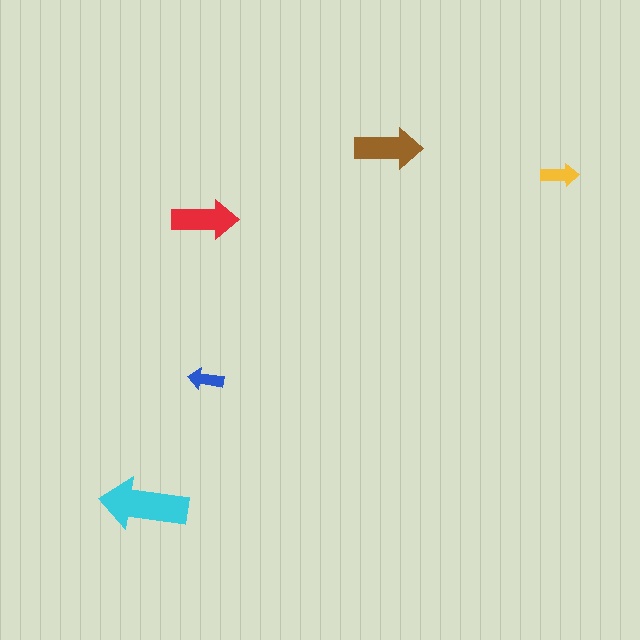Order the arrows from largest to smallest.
the cyan one, the brown one, the red one, the yellow one, the blue one.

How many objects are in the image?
There are 5 objects in the image.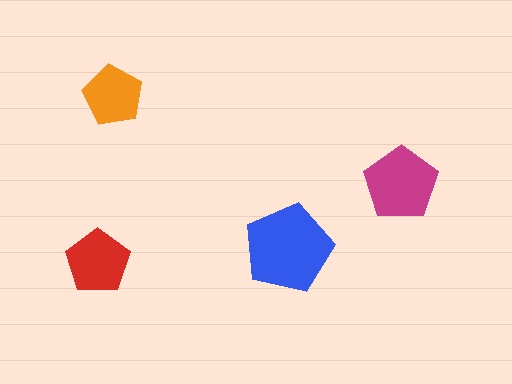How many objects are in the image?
There are 4 objects in the image.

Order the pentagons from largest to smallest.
the blue one, the magenta one, the red one, the orange one.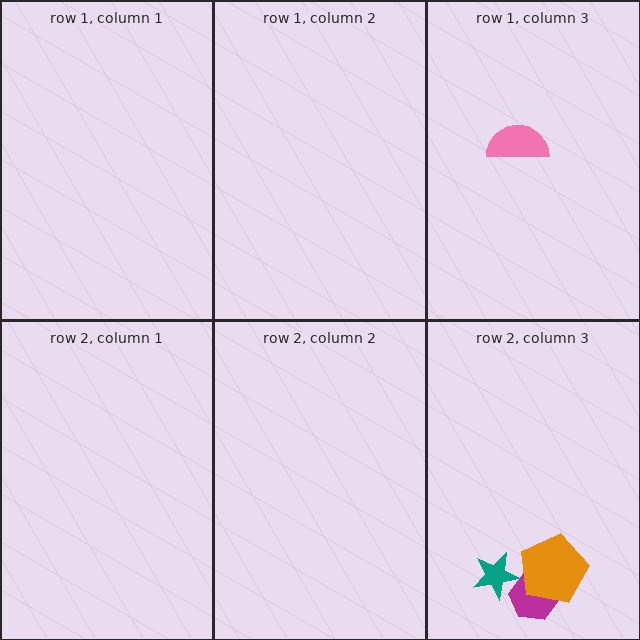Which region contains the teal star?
The row 2, column 3 region.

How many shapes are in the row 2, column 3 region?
3.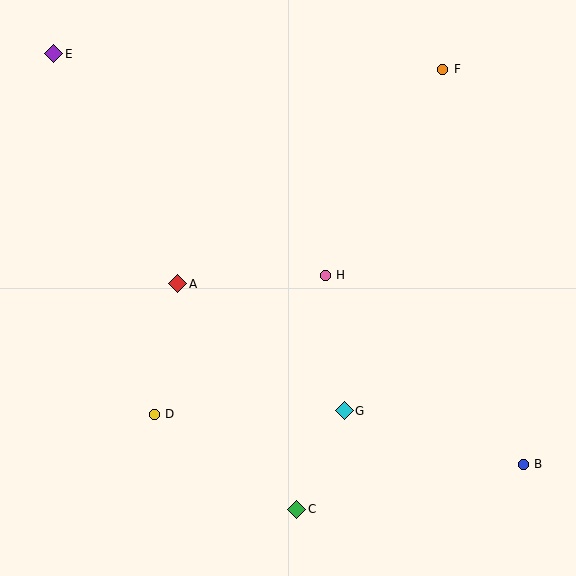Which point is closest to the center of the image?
Point H at (325, 275) is closest to the center.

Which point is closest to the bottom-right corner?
Point B is closest to the bottom-right corner.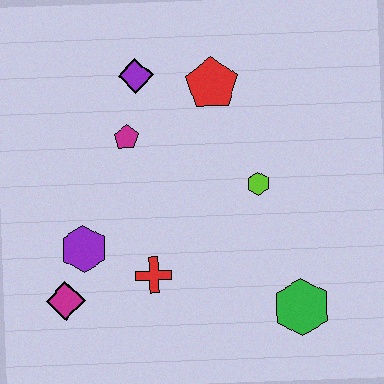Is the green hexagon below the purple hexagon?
Yes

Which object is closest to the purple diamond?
The magenta pentagon is closest to the purple diamond.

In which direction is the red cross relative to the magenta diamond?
The red cross is to the right of the magenta diamond.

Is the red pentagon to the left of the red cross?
No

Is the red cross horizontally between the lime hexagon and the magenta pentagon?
Yes